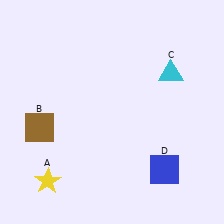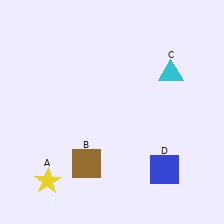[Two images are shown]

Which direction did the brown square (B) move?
The brown square (B) moved right.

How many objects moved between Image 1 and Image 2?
1 object moved between the two images.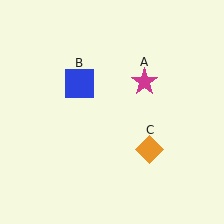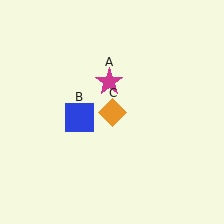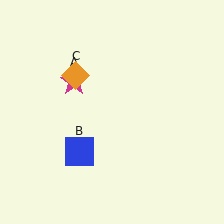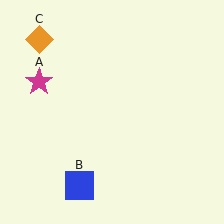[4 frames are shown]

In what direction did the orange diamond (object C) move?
The orange diamond (object C) moved up and to the left.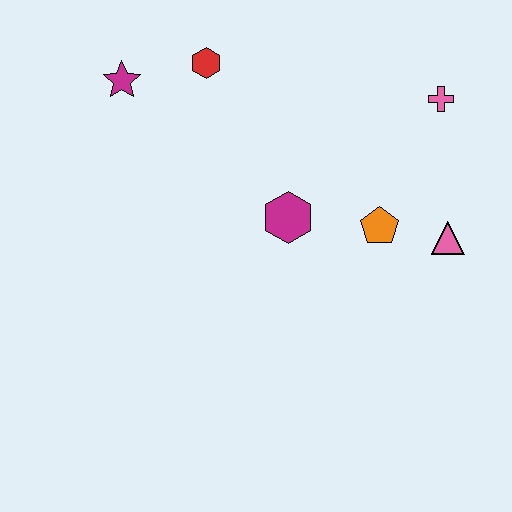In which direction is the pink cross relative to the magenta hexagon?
The pink cross is to the right of the magenta hexagon.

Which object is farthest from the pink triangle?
The magenta star is farthest from the pink triangle.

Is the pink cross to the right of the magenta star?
Yes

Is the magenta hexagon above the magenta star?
No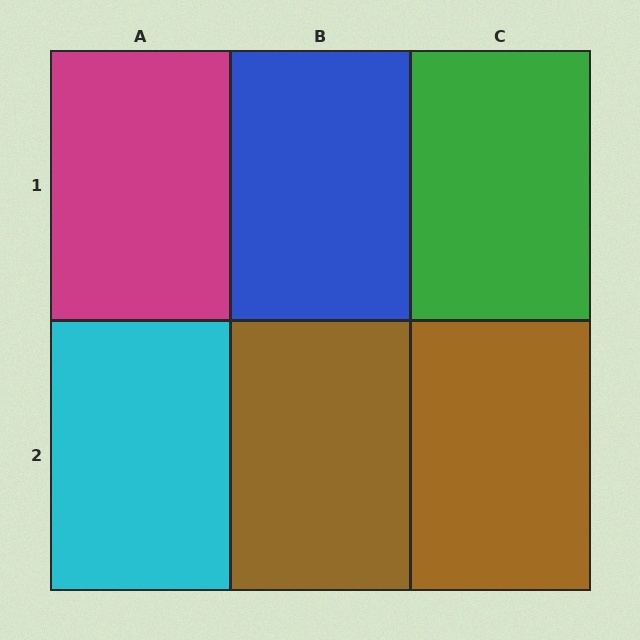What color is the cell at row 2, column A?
Cyan.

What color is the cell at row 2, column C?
Brown.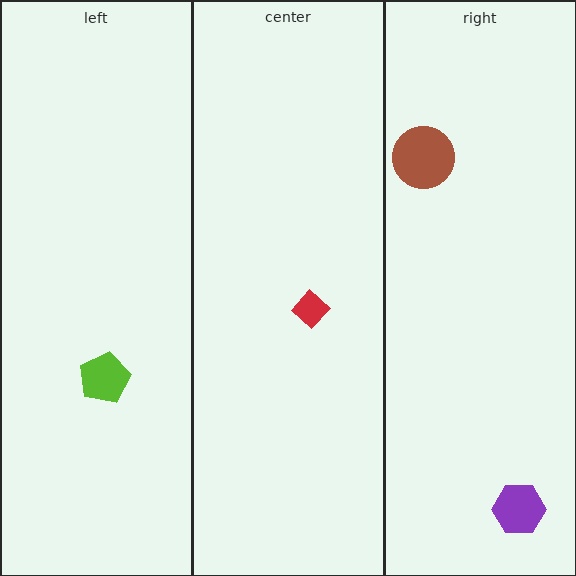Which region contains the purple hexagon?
The right region.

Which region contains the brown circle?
The right region.